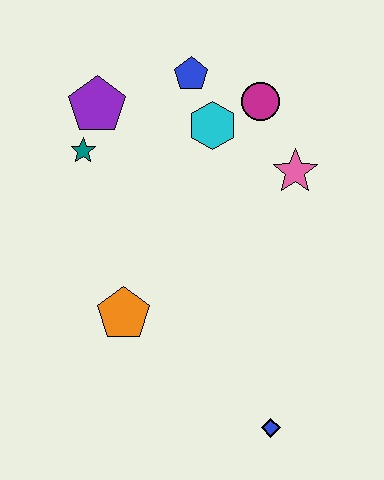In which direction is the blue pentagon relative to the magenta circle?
The blue pentagon is to the left of the magenta circle.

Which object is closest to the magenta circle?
The cyan hexagon is closest to the magenta circle.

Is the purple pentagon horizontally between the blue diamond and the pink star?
No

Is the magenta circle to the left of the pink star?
Yes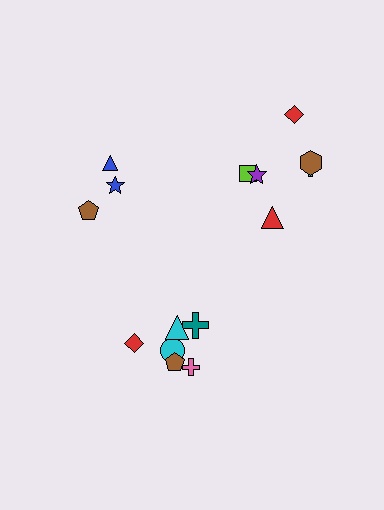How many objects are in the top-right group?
There are 7 objects.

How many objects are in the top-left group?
There are 3 objects.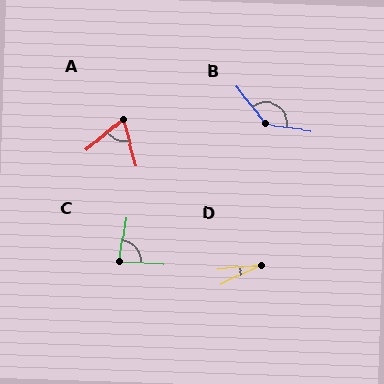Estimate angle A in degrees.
Approximately 65 degrees.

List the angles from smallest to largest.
D (20°), A (65°), C (84°), B (136°).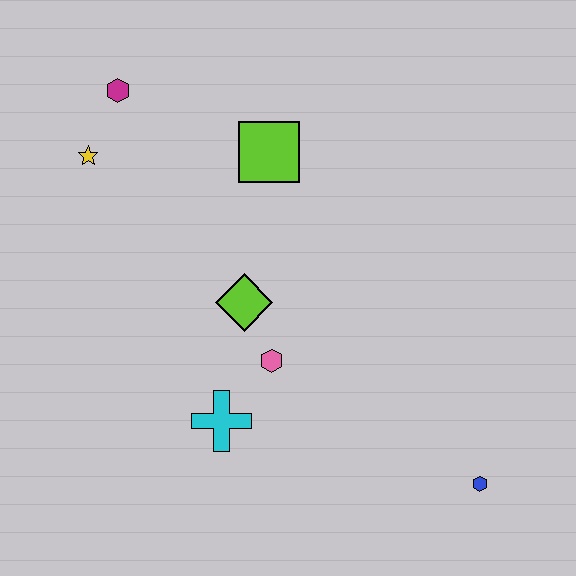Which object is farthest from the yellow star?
The blue hexagon is farthest from the yellow star.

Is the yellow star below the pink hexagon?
No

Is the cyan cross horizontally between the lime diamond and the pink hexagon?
No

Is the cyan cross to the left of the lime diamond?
Yes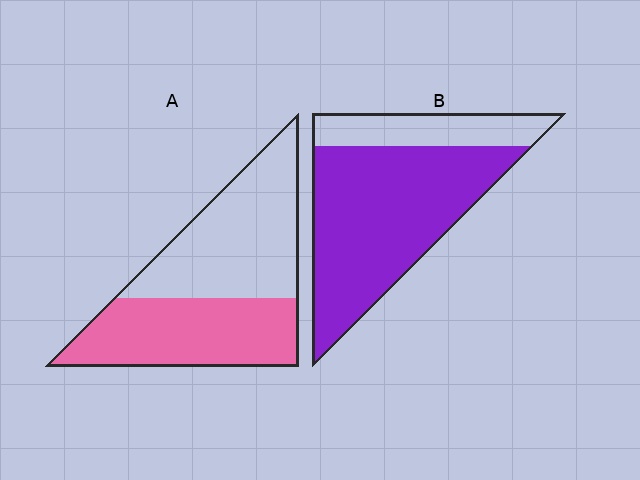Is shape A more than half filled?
Roughly half.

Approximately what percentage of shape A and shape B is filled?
A is approximately 45% and B is approximately 75%.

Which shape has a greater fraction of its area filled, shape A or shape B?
Shape B.